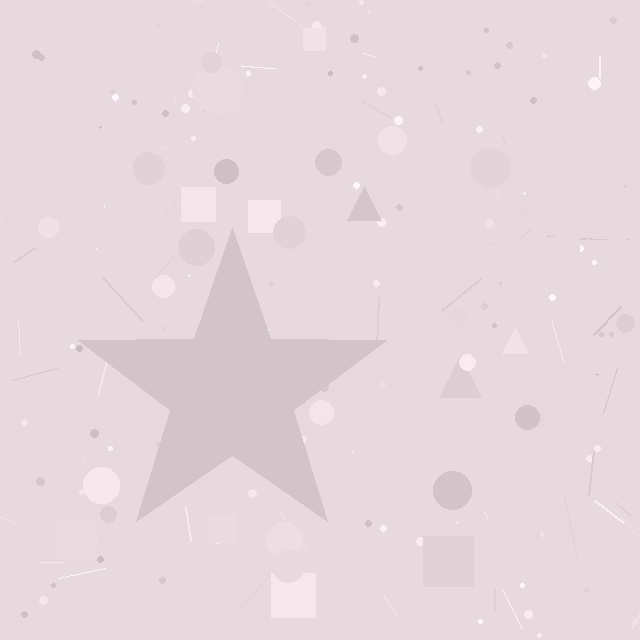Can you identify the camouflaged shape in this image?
The camouflaged shape is a star.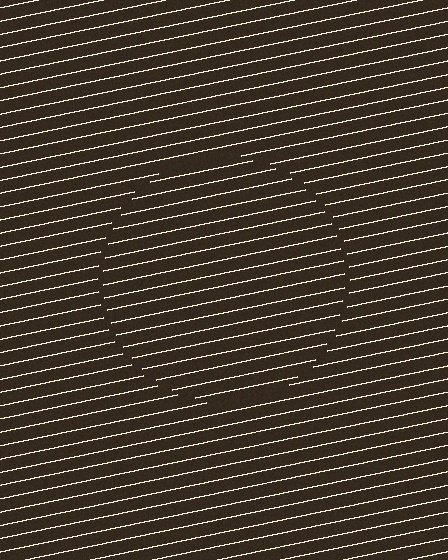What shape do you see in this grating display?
An illusory circle. The interior of the shape contains the same grating, shifted by half a period — the contour is defined by the phase discontinuity where line-ends from the inner and outer gratings abut.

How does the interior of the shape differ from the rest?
The interior of the shape contains the same grating, shifted by half a period — the contour is defined by the phase discontinuity where line-ends from the inner and outer gratings abut.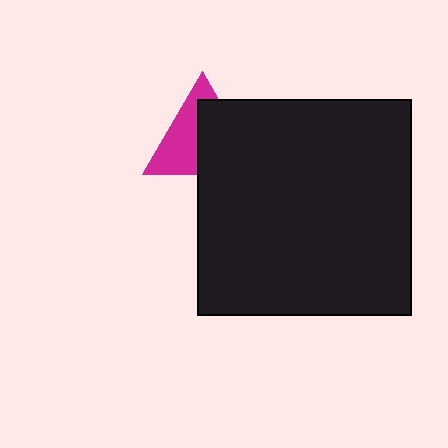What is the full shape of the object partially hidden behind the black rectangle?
The partially hidden object is a magenta triangle.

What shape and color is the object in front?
The object in front is a black rectangle.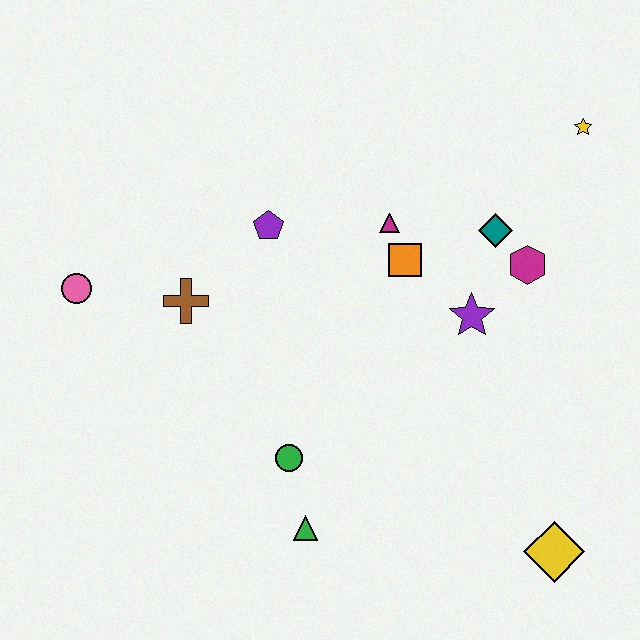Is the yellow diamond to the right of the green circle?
Yes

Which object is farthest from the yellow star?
The pink circle is farthest from the yellow star.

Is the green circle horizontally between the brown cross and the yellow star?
Yes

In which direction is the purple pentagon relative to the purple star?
The purple pentagon is to the left of the purple star.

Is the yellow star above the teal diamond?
Yes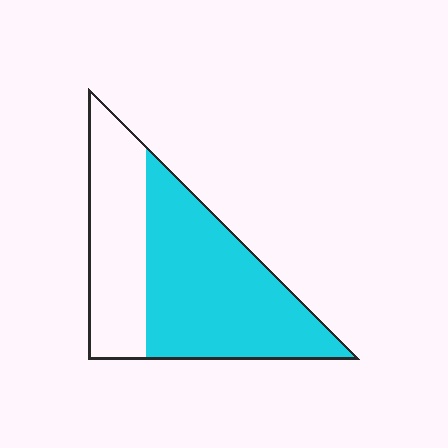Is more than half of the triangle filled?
Yes.